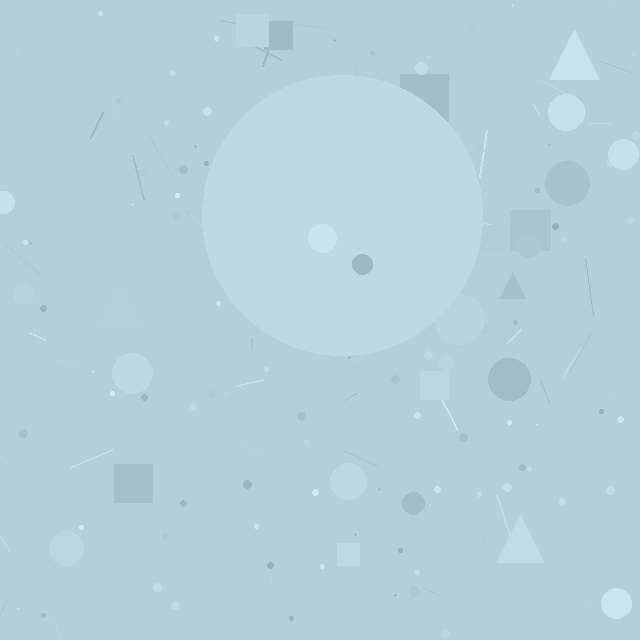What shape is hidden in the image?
A circle is hidden in the image.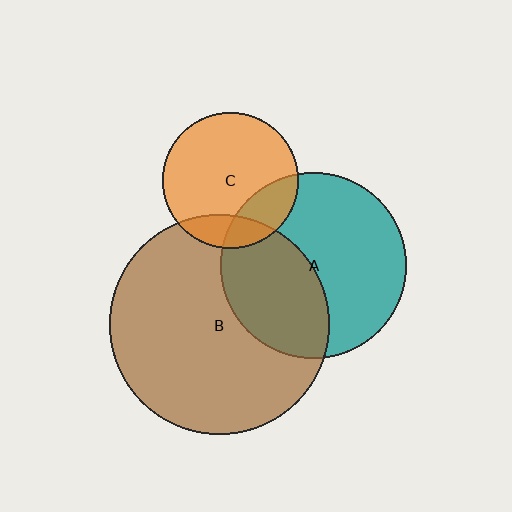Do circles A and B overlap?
Yes.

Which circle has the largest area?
Circle B (brown).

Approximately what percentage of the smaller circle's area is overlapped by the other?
Approximately 40%.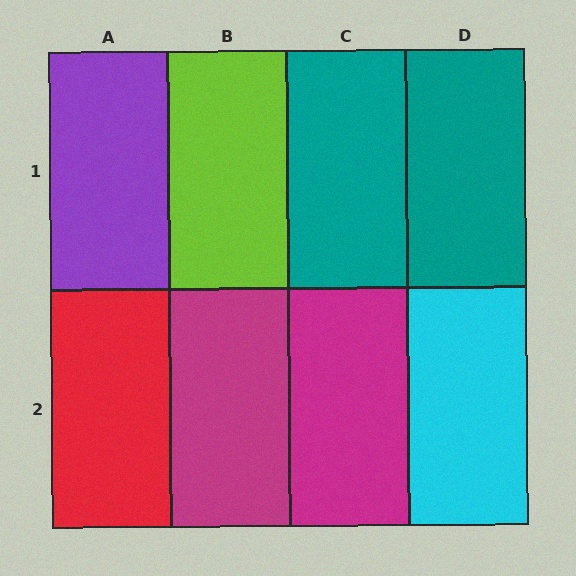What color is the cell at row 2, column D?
Cyan.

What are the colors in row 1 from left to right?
Purple, lime, teal, teal.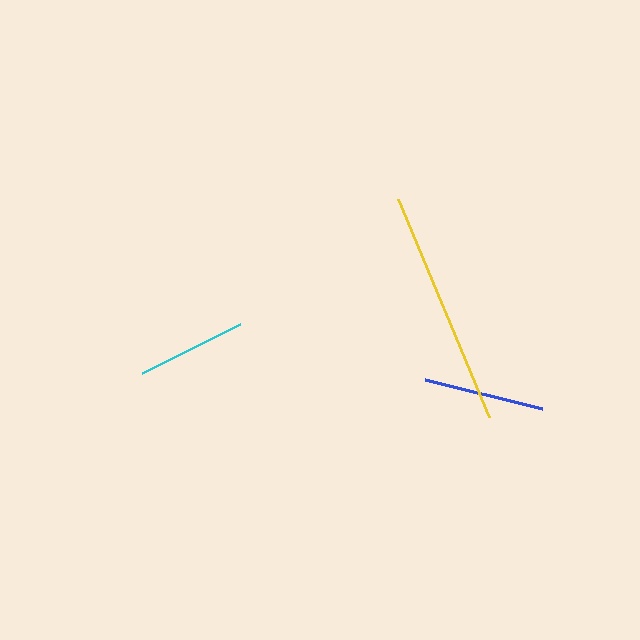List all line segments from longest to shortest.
From longest to shortest: yellow, blue, cyan.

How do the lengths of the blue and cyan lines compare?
The blue and cyan lines are approximately the same length.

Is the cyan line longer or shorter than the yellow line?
The yellow line is longer than the cyan line.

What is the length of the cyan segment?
The cyan segment is approximately 110 pixels long.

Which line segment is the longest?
The yellow line is the longest at approximately 236 pixels.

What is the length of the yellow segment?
The yellow segment is approximately 236 pixels long.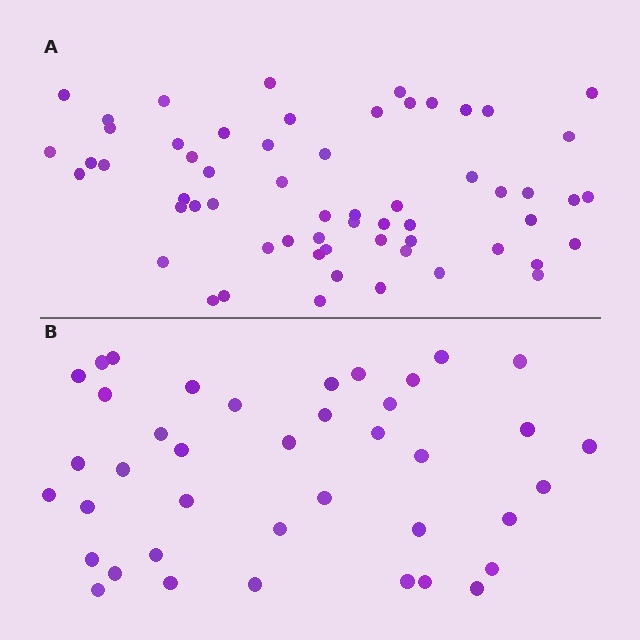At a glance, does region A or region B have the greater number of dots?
Region A (the top region) has more dots.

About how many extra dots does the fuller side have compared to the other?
Region A has approximately 20 more dots than region B.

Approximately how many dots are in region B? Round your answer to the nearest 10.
About 40 dots.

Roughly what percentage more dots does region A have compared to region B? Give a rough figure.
About 50% more.